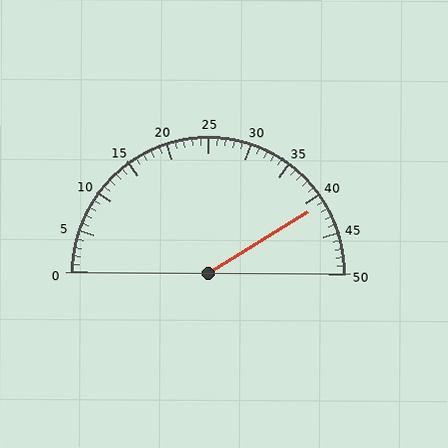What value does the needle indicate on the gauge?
The needle indicates approximately 41.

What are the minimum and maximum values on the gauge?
The gauge ranges from 0 to 50.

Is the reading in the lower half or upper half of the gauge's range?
The reading is in the upper half of the range (0 to 50).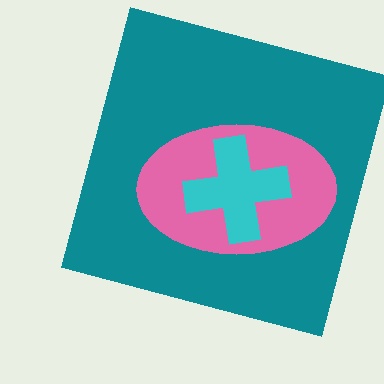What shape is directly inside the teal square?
The pink ellipse.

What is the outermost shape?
The teal square.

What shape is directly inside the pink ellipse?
The cyan cross.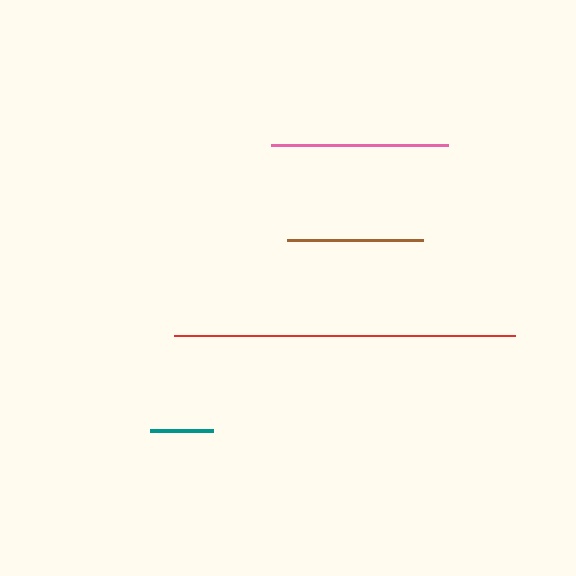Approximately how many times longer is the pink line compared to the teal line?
The pink line is approximately 2.8 times the length of the teal line.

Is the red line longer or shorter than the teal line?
The red line is longer than the teal line.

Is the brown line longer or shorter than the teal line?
The brown line is longer than the teal line.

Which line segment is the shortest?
The teal line is the shortest at approximately 63 pixels.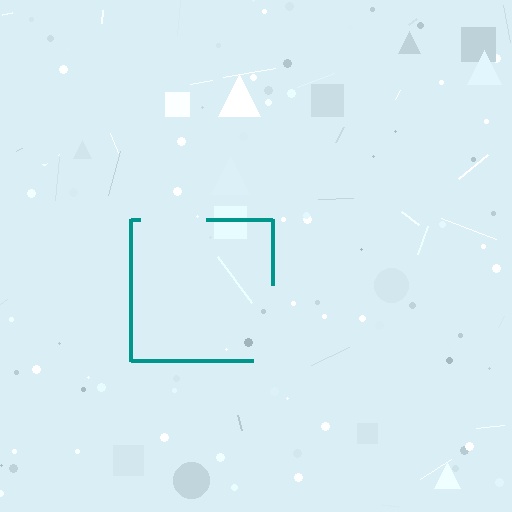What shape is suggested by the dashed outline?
The dashed outline suggests a square.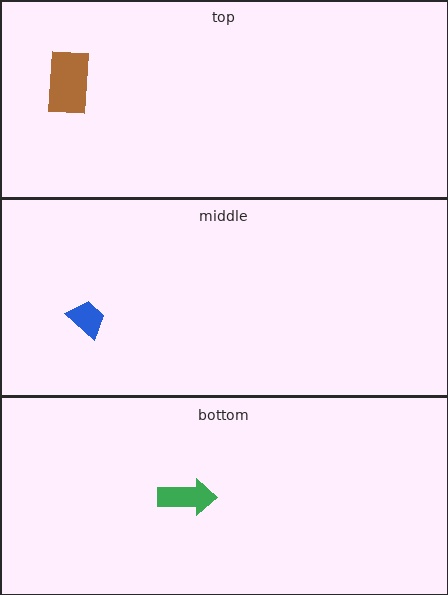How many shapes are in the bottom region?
1.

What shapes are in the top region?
The brown rectangle.